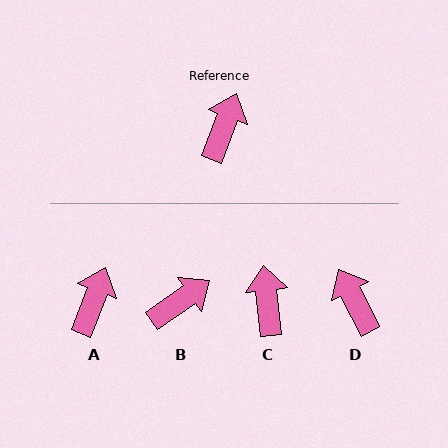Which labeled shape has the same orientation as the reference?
A.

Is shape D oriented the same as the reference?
No, it is off by about 48 degrees.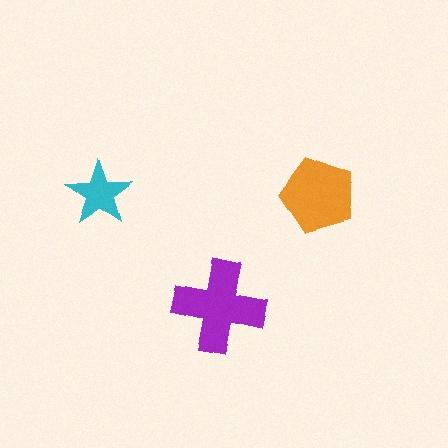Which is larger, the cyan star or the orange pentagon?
The orange pentagon.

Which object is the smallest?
The cyan star.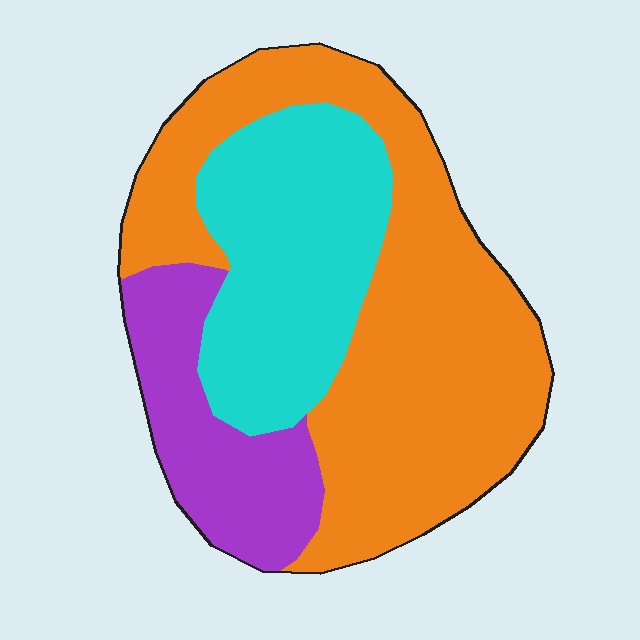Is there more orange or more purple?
Orange.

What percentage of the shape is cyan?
Cyan covers around 30% of the shape.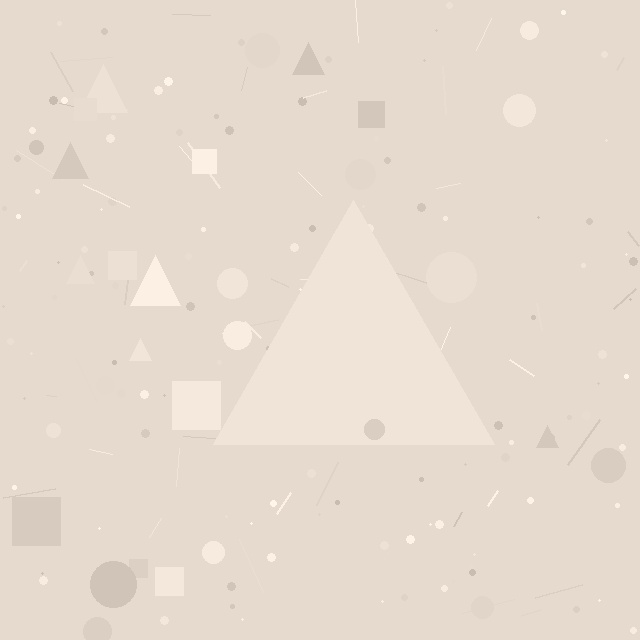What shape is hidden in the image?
A triangle is hidden in the image.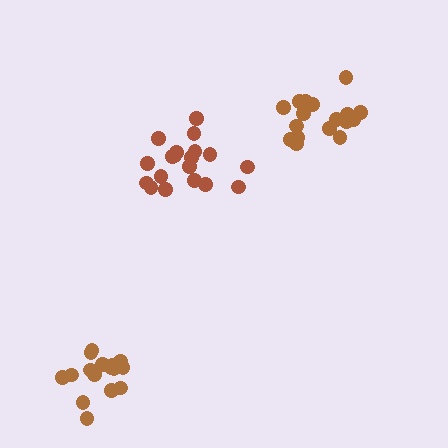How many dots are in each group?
Group 1: 16 dots, Group 2: 17 dots, Group 3: 19 dots (52 total).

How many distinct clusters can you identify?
There are 3 distinct clusters.